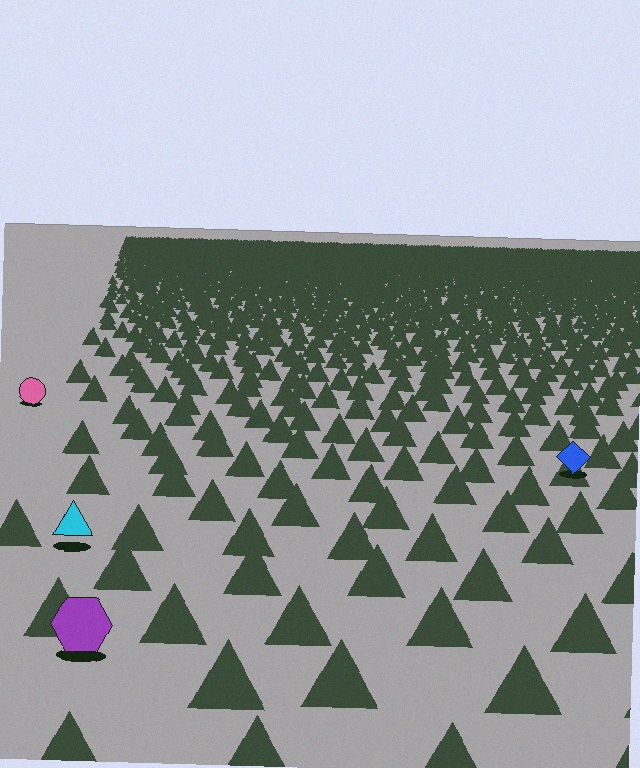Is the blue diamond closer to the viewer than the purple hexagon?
No. The purple hexagon is closer — you can tell from the texture gradient: the ground texture is coarser near it.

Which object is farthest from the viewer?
The pink circle is farthest from the viewer. It appears smaller and the ground texture around it is denser.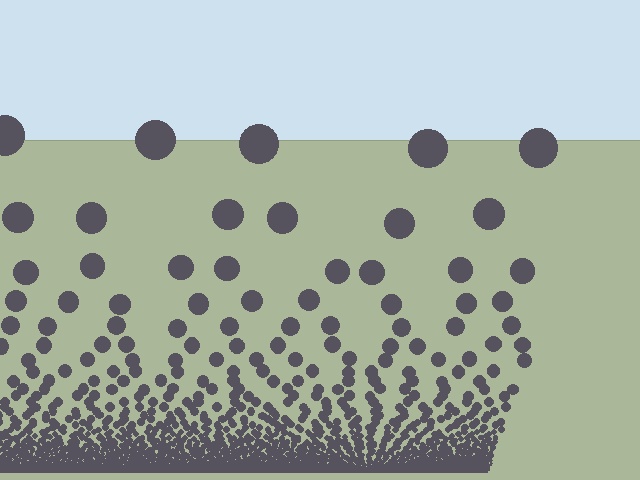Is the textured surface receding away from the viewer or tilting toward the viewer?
The surface appears to tilt toward the viewer. Texture elements get larger and sparser toward the top.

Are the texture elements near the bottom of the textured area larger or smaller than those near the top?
Smaller. The gradient is inverted — elements near the bottom are smaller and denser.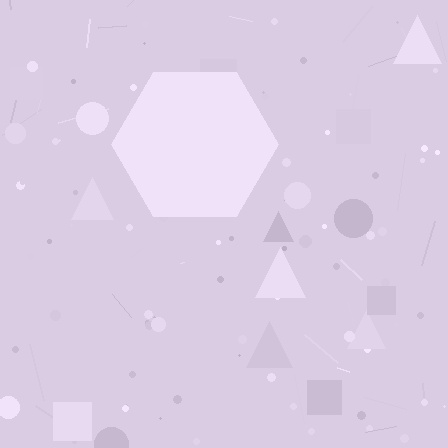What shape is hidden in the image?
A hexagon is hidden in the image.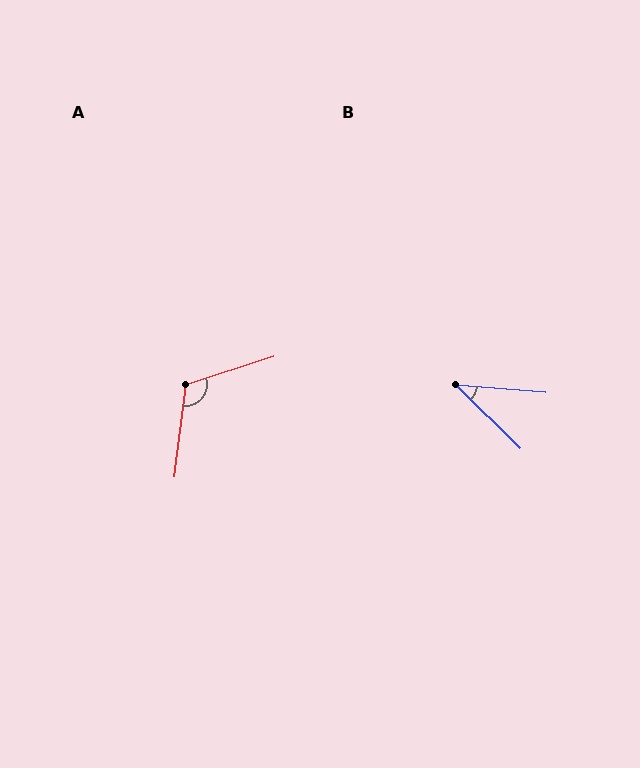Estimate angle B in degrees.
Approximately 40 degrees.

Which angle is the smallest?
B, at approximately 40 degrees.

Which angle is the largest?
A, at approximately 115 degrees.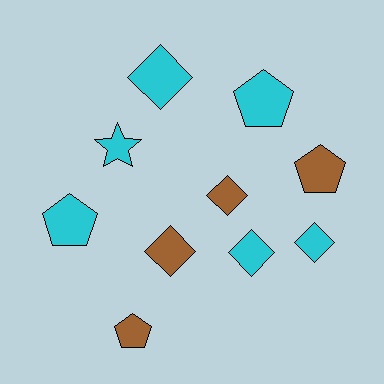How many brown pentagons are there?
There are 2 brown pentagons.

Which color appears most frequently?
Cyan, with 6 objects.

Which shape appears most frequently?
Diamond, with 5 objects.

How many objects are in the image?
There are 10 objects.